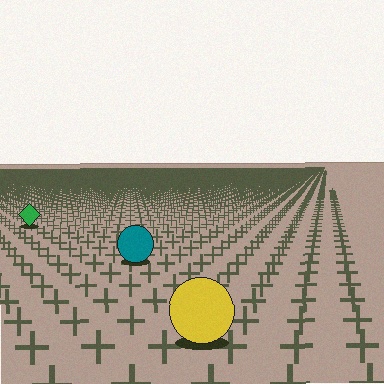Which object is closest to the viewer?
The yellow circle is closest. The texture marks near it are larger and more spread out.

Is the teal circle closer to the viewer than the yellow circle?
No. The yellow circle is closer — you can tell from the texture gradient: the ground texture is coarser near it.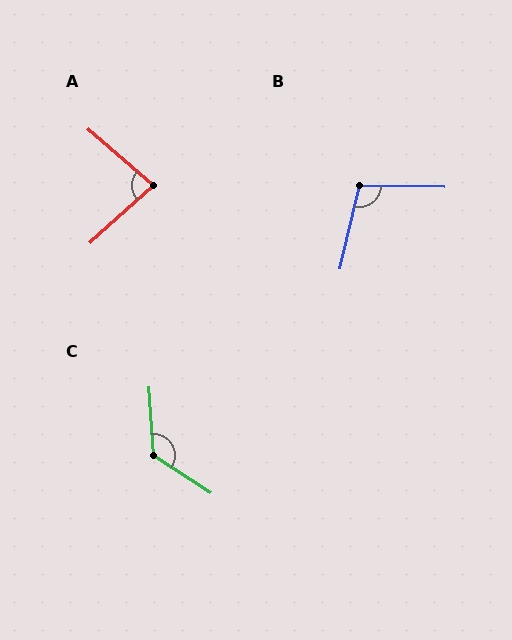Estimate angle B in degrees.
Approximately 102 degrees.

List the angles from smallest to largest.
A (83°), B (102°), C (127°).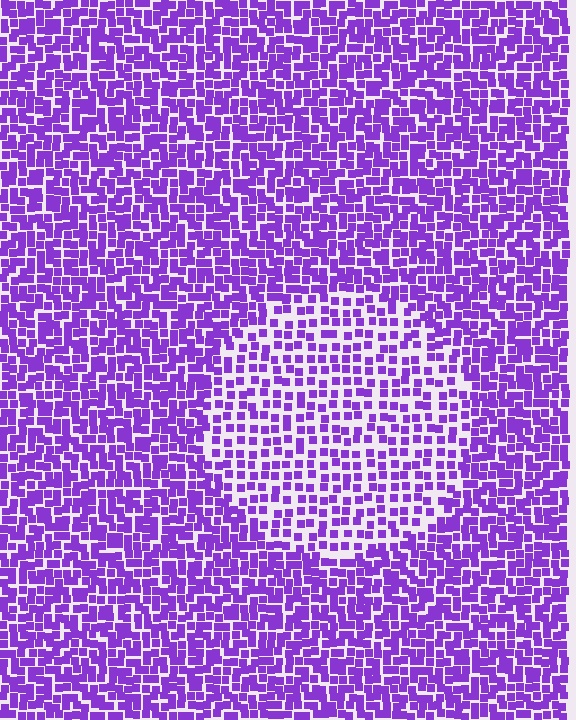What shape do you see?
I see a circle.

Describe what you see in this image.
The image contains small purple elements arranged at two different densities. A circle-shaped region is visible where the elements are less densely packed than the surrounding area.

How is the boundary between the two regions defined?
The boundary is defined by a change in element density (approximately 1.8x ratio). All elements are the same color, size, and shape.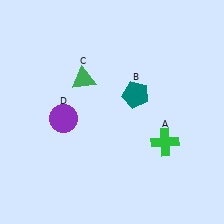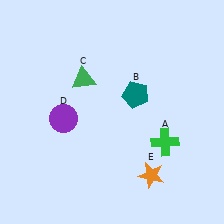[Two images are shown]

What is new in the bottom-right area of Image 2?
An orange star (E) was added in the bottom-right area of Image 2.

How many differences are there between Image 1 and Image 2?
There is 1 difference between the two images.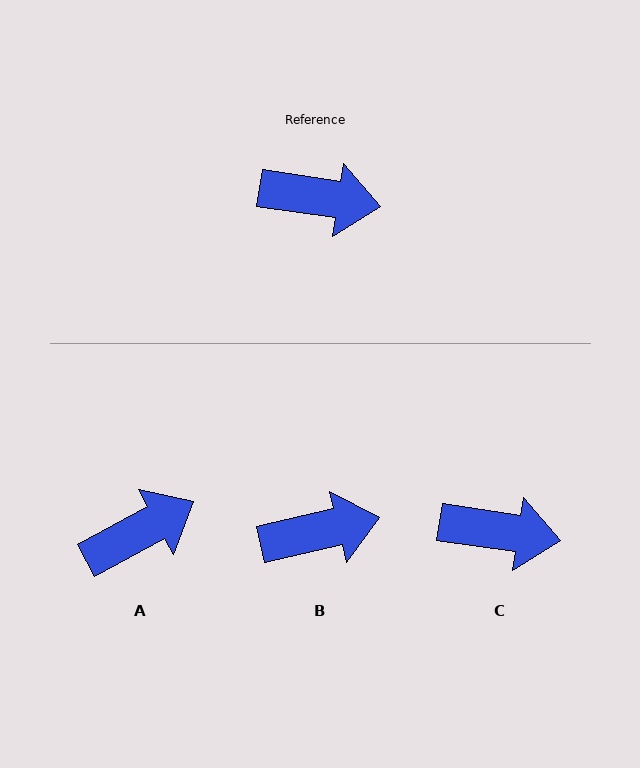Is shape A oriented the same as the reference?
No, it is off by about 37 degrees.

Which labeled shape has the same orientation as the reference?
C.